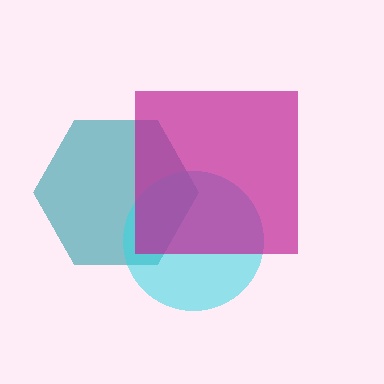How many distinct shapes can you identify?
There are 3 distinct shapes: a teal hexagon, a cyan circle, a magenta square.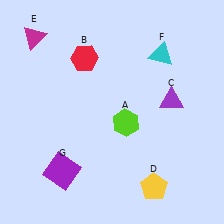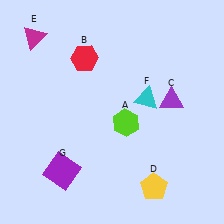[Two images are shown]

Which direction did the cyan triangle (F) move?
The cyan triangle (F) moved down.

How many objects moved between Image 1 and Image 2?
1 object moved between the two images.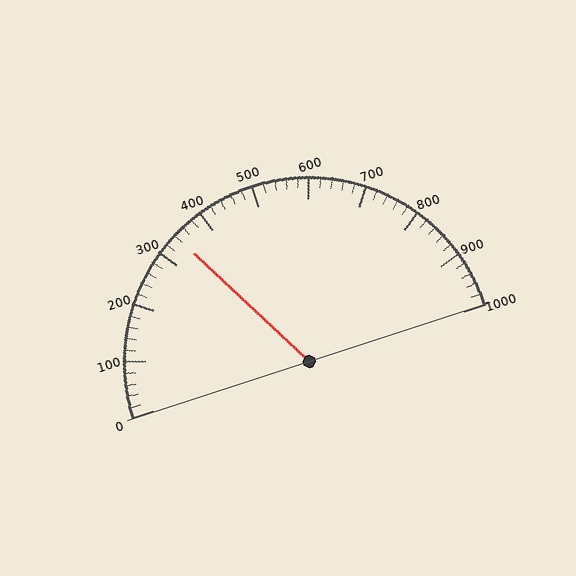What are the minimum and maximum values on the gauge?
The gauge ranges from 0 to 1000.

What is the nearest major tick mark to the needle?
The nearest major tick mark is 300.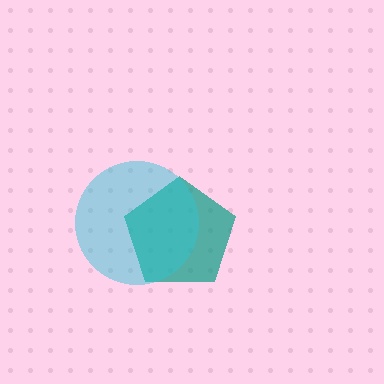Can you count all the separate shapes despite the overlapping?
Yes, there are 2 separate shapes.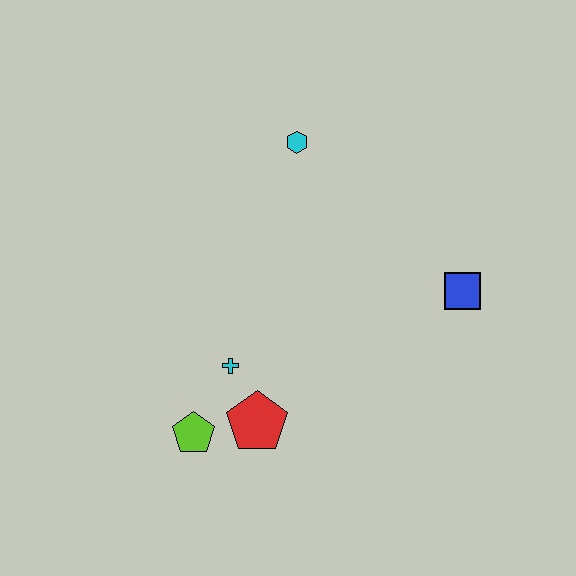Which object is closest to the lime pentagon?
The red pentagon is closest to the lime pentagon.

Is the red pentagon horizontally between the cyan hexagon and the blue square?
No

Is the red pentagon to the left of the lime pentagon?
No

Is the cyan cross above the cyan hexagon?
No